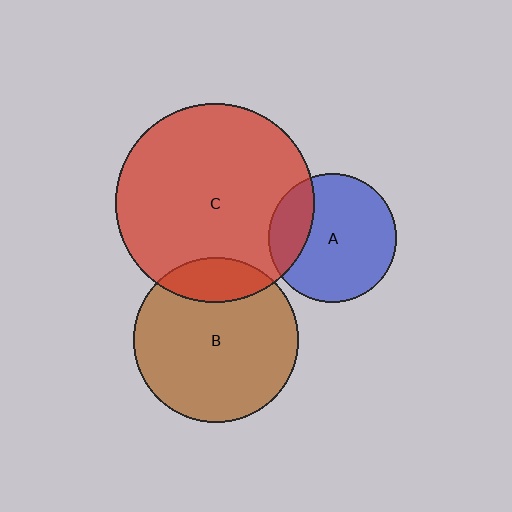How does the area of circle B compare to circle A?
Approximately 1.7 times.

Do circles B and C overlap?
Yes.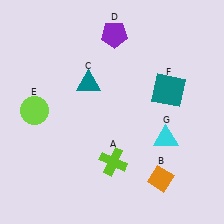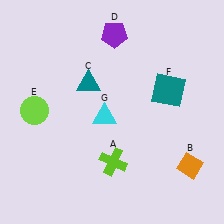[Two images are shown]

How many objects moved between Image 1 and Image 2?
2 objects moved between the two images.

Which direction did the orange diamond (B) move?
The orange diamond (B) moved right.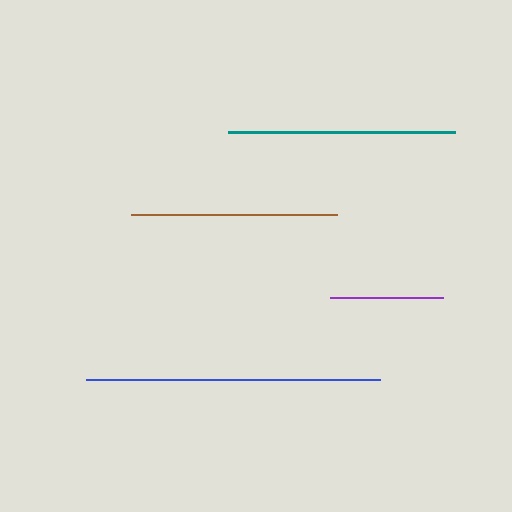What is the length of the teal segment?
The teal segment is approximately 227 pixels long.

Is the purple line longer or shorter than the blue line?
The blue line is longer than the purple line.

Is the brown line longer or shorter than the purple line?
The brown line is longer than the purple line.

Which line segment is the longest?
The blue line is the longest at approximately 295 pixels.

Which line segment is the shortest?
The purple line is the shortest at approximately 113 pixels.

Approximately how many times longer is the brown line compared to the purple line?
The brown line is approximately 1.8 times the length of the purple line.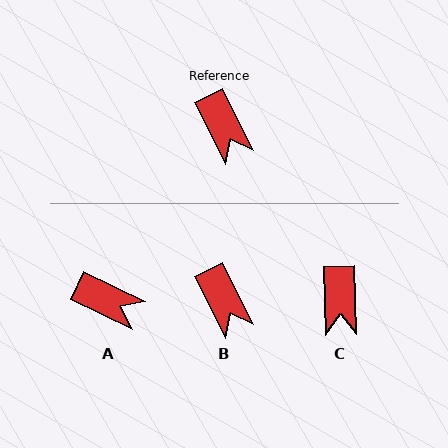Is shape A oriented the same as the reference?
No, it is off by about 38 degrees.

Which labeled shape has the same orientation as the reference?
B.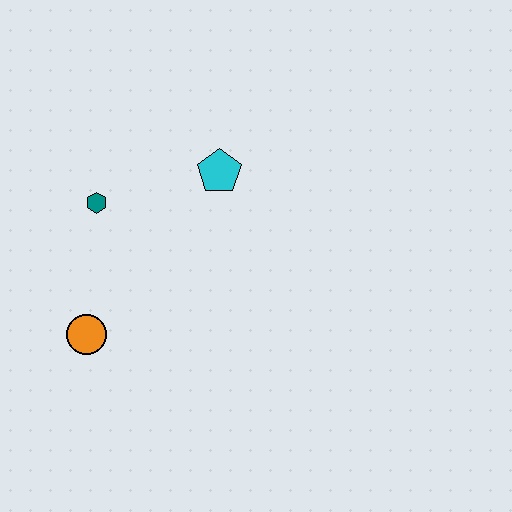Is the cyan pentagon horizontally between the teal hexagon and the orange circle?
No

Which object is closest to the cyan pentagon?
The teal hexagon is closest to the cyan pentagon.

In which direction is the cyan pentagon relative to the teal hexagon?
The cyan pentagon is to the right of the teal hexagon.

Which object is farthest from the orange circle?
The cyan pentagon is farthest from the orange circle.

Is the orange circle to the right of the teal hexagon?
No